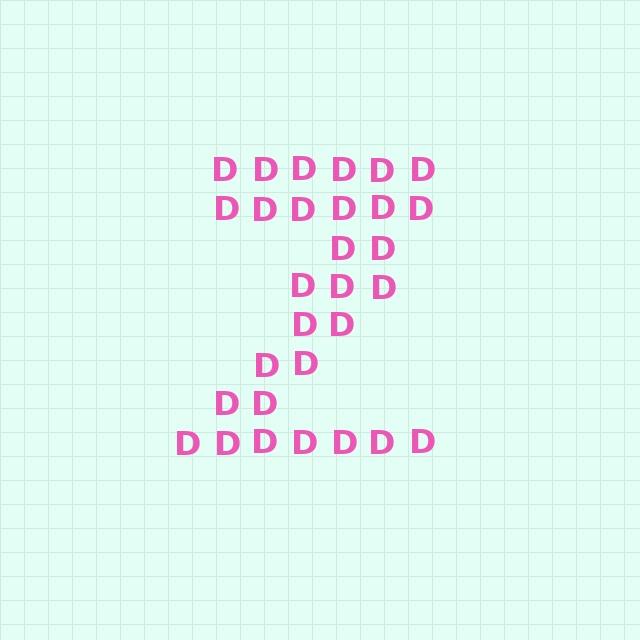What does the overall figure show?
The overall figure shows the letter Z.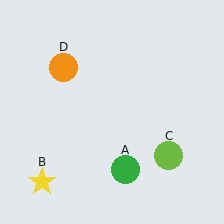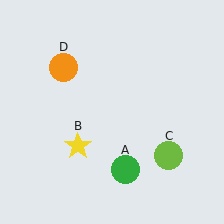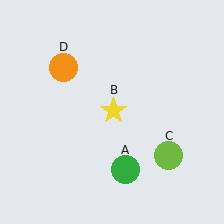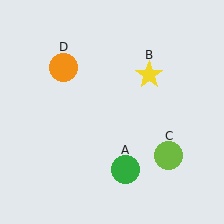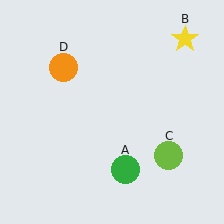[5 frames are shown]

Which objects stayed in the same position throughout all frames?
Green circle (object A) and lime circle (object C) and orange circle (object D) remained stationary.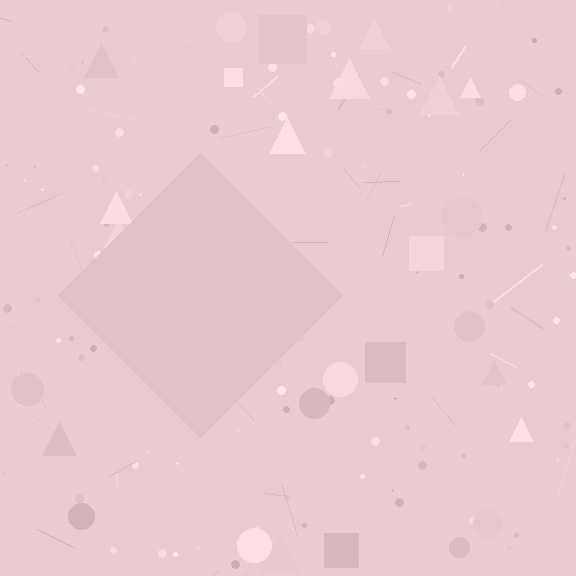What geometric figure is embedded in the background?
A diamond is embedded in the background.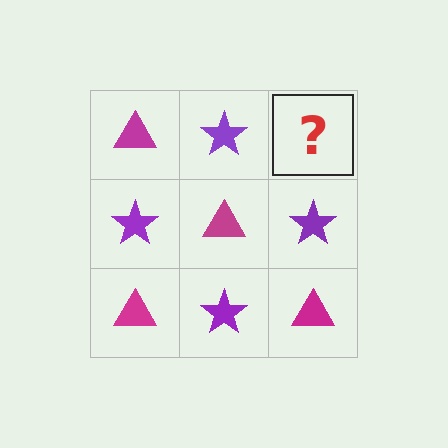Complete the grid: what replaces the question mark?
The question mark should be replaced with a magenta triangle.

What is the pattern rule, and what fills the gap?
The rule is that it alternates magenta triangle and purple star in a checkerboard pattern. The gap should be filled with a magenta triangle.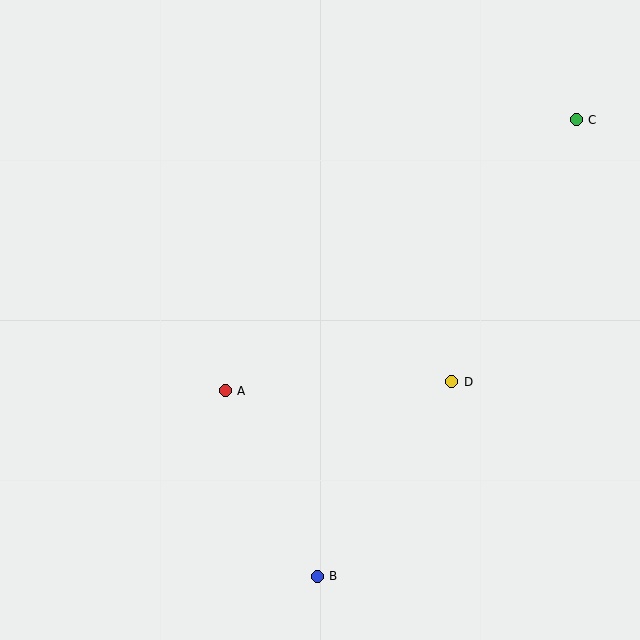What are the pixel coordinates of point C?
Point C is at (576, 120).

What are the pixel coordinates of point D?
Point D is at (452, 382).